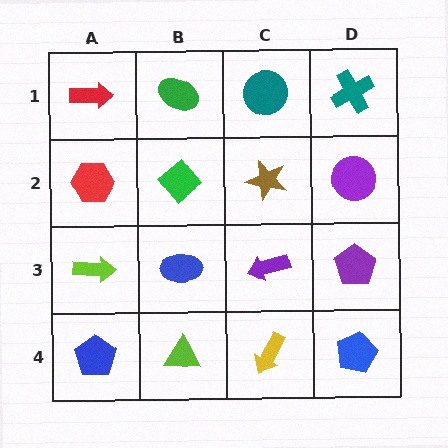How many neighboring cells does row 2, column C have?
4.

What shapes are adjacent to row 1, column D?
A purple circle (row 2, column D), a teal circle (row 1, column C).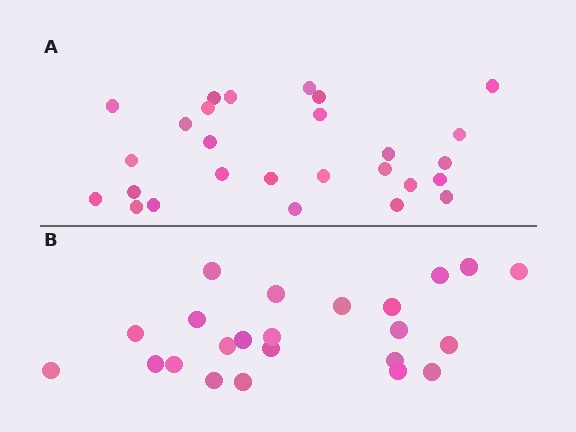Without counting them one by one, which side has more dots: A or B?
Region A (the top region) has more dots.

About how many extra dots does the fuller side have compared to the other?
Region A has about 4 more dots than region B.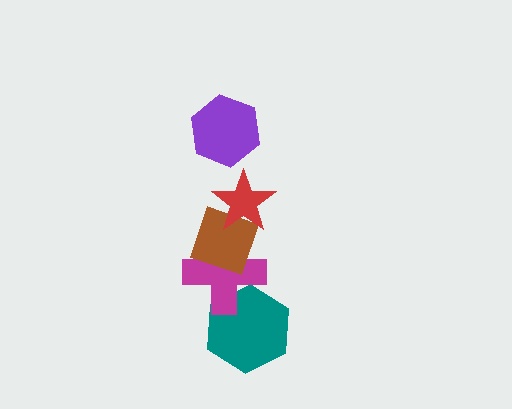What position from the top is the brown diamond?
The brown diamond is 3rd from the top.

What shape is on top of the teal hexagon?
The magenta cross is on top of the teal hexagon.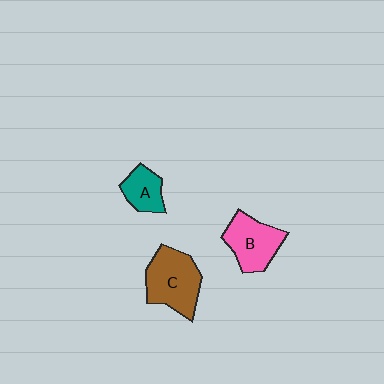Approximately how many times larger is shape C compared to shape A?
Approximately 1.9 times.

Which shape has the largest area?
Shape C (brown).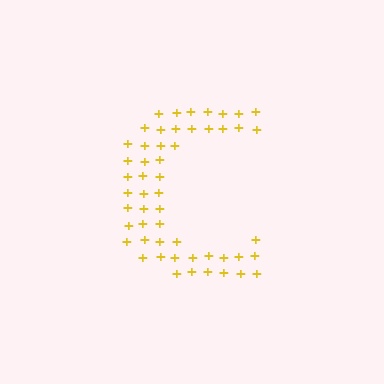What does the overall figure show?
The overall figure shows the letter C.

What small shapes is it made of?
It is made of small plus signs.